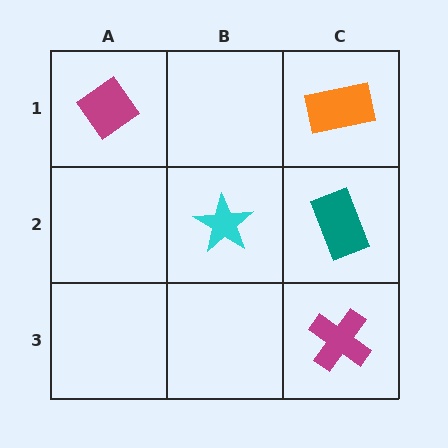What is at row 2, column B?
A cyan star.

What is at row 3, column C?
A magenta cross.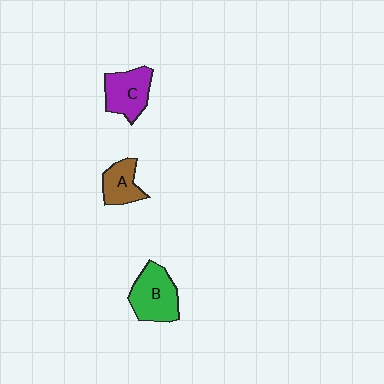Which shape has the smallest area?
Shape A (brown).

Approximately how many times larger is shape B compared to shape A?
Approximately 1.5 times.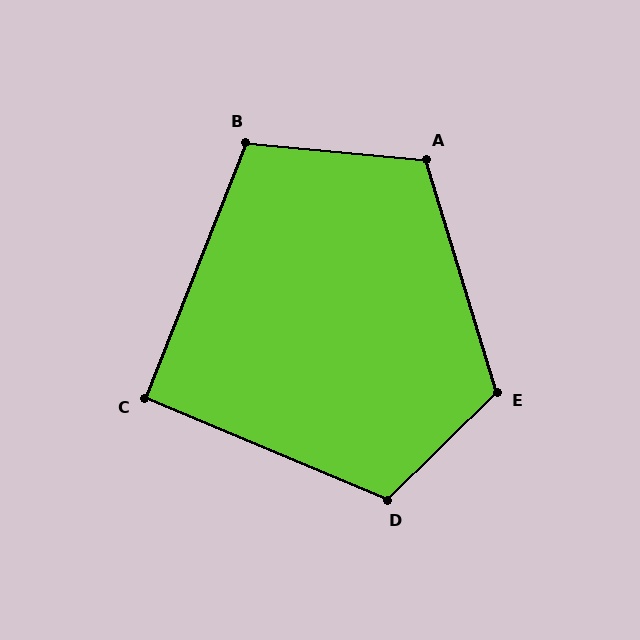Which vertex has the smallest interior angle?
C, at approximately 91 degrees.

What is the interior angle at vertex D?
Approximately 113 degrees (obtuse).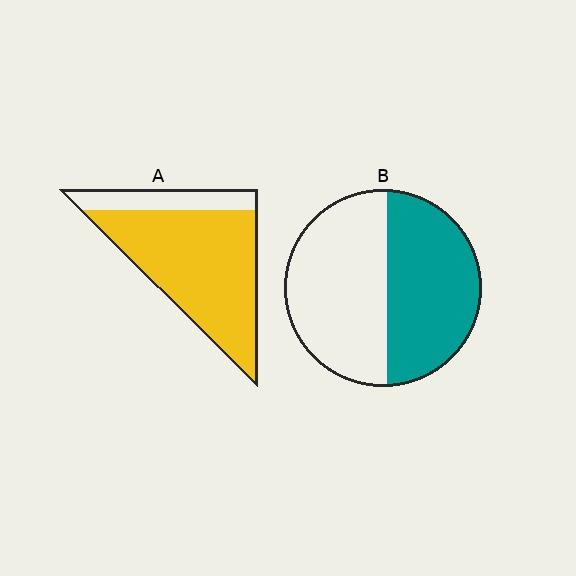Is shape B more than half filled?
Roughly half.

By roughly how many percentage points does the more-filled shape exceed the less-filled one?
By roughly 35 percentage points (A over B).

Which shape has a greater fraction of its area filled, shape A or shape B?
Shape A.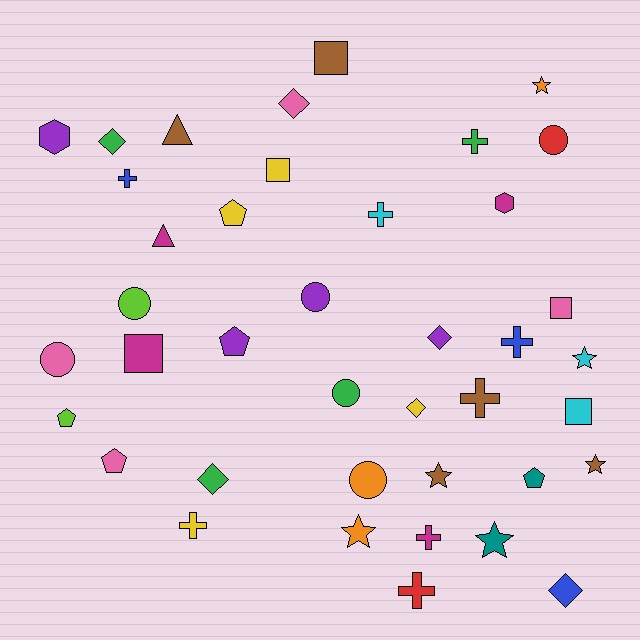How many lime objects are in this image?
There are 2 lime objects.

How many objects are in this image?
There are 40 objects.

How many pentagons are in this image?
There are 5 pentagons.